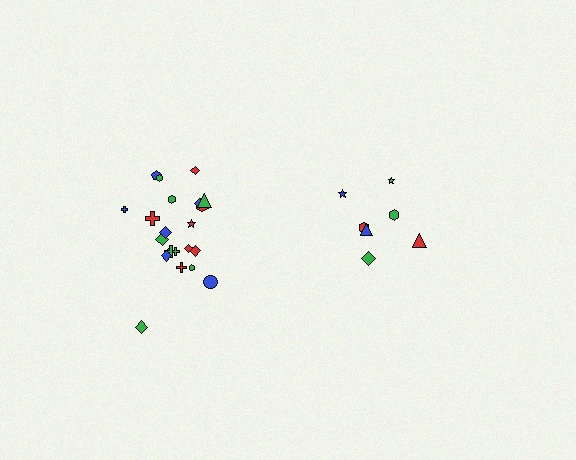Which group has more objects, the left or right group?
The left group.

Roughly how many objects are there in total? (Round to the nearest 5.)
Roughly 30 objects in total.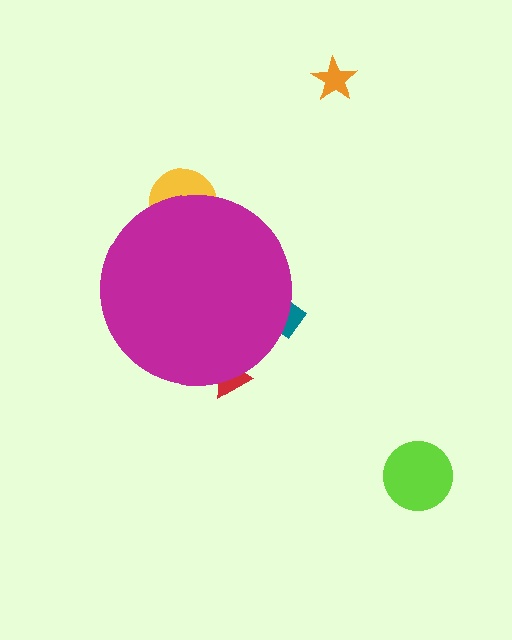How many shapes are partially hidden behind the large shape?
3 shapes are partially hidden.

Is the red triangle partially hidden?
Yes, the red triangle is partially hidden behind the magenta circle.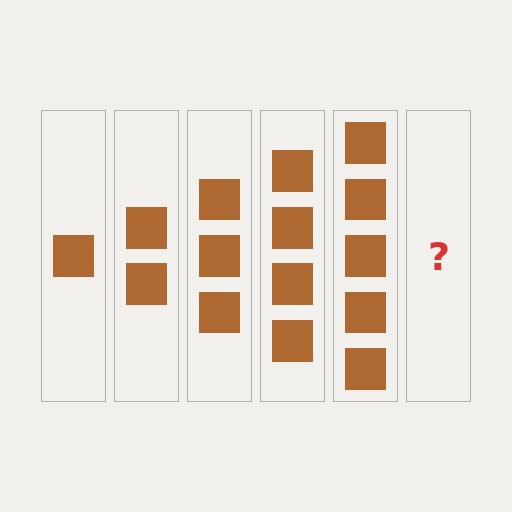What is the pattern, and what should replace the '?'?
The pattern is that each step adds one more square. The '?' should be 6 squares.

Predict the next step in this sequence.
The next step is 6 squares.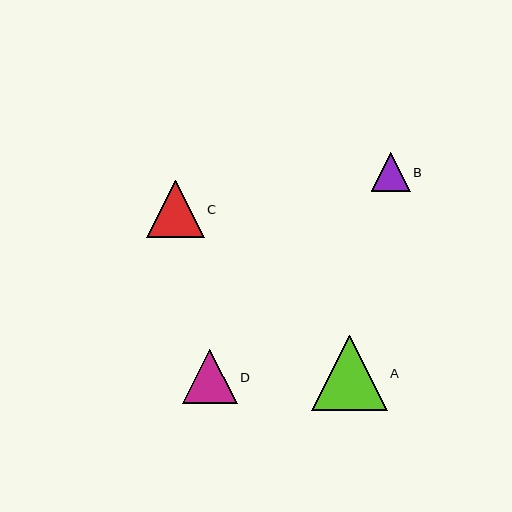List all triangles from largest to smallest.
From largest to smallest: A, C, D, B.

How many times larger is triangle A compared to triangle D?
Triangle A is approximately 1.4 times the size of triangle D.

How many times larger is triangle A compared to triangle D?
Triangle A is approximately 1.4 times the size of triangle D.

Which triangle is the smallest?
Triangle B is the smallest with a size of approximately 39 pixels.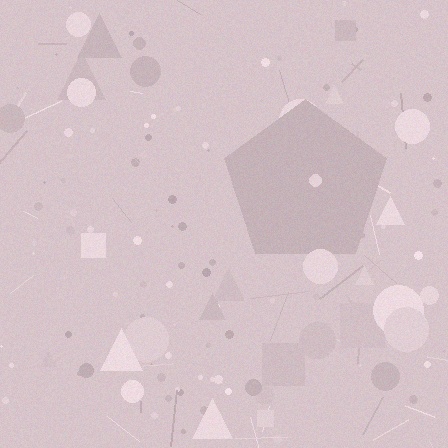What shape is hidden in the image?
A pentagon is hidden in the image.